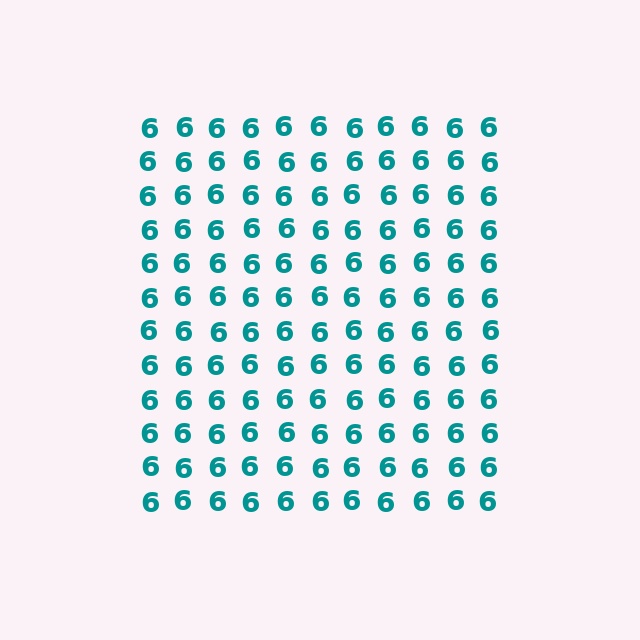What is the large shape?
The large shape is a square.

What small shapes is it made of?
It is made of small digit 6's.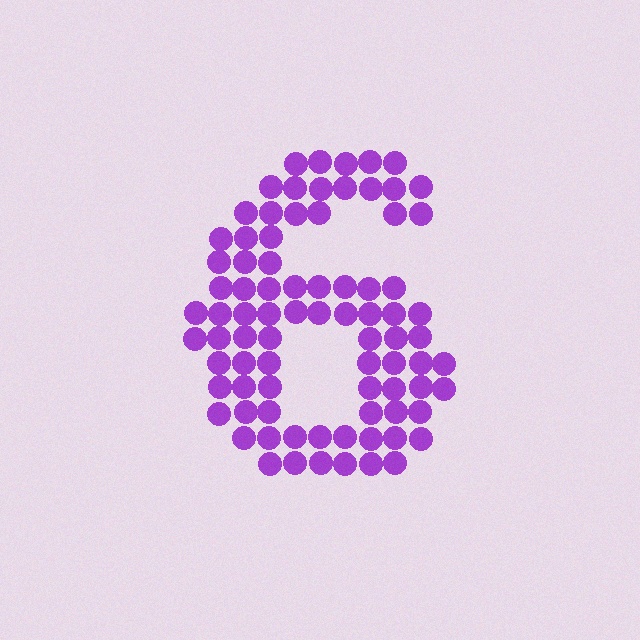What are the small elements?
The small elements are circles.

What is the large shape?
The large shape is the digit 6.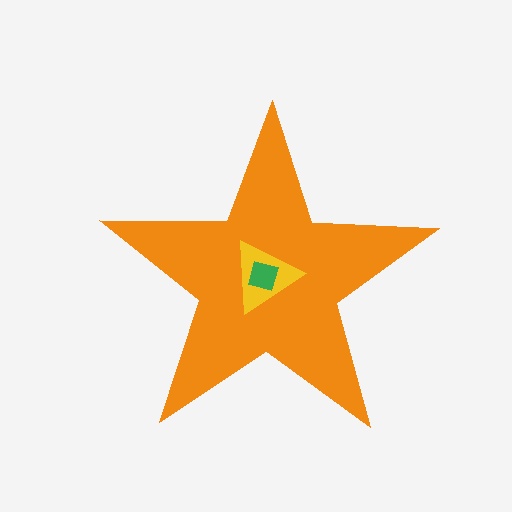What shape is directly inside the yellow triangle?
The green diamond.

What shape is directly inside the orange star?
The yellow triangle.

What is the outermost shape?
The orange star.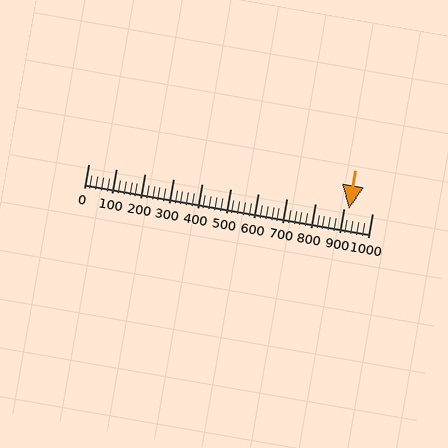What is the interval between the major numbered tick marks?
The major tick marks are spaced 100 units apart.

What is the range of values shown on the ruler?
The ruler shows values from 0 to 1000.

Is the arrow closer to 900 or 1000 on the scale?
The arrow is closer to 900.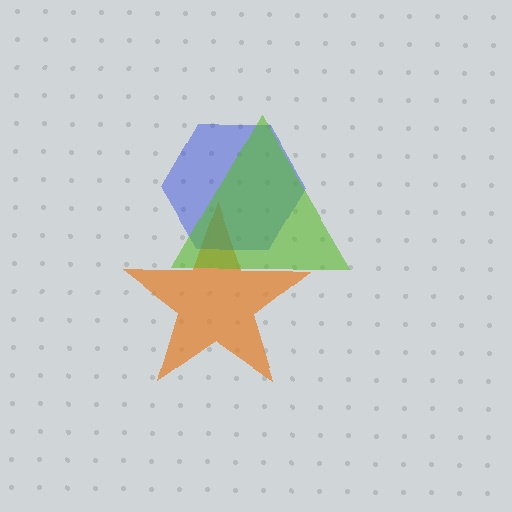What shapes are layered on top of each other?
The layered shapes are: an orange star, a blue hexagon, a lime triangle.